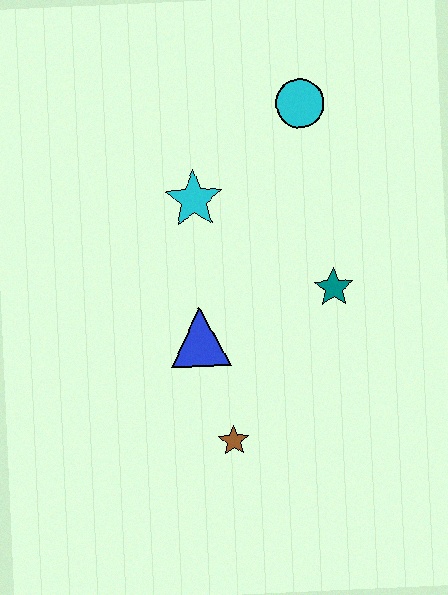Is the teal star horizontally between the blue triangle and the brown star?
No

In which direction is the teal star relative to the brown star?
The teal star is above the brown star.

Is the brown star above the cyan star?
No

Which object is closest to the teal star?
The blue triangle is closest to the teal star.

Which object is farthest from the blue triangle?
The cyan circle is farthest from the blue triangle.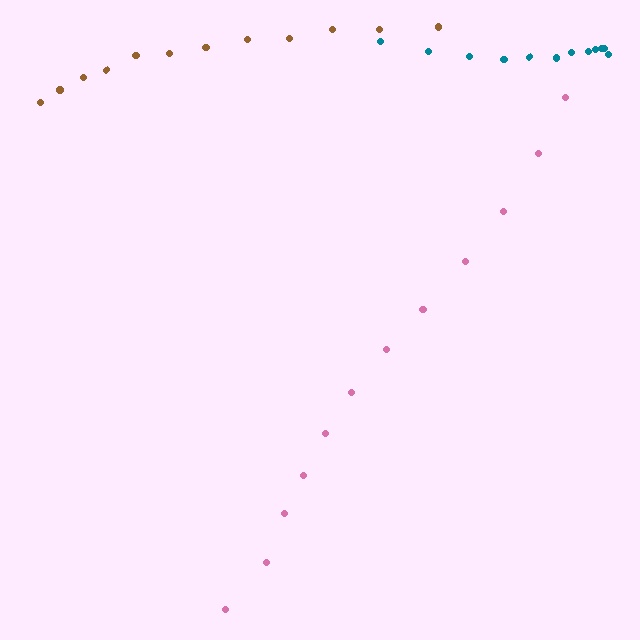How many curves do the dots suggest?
There are 3 distinct paths.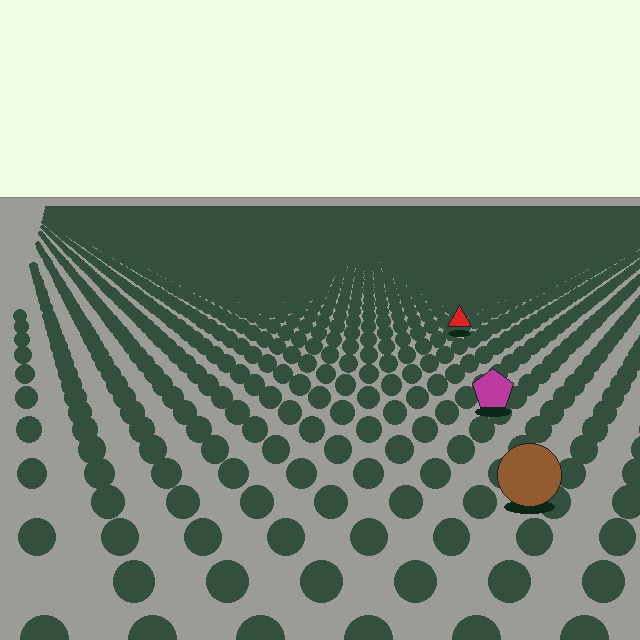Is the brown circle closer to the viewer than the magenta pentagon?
Yes. The brown circle is closer — you can tell from the texture gradient: the ground texture is coarser near it.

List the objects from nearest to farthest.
From nearest to farthest: the brown circle, the magenta pentagon, the red triangle.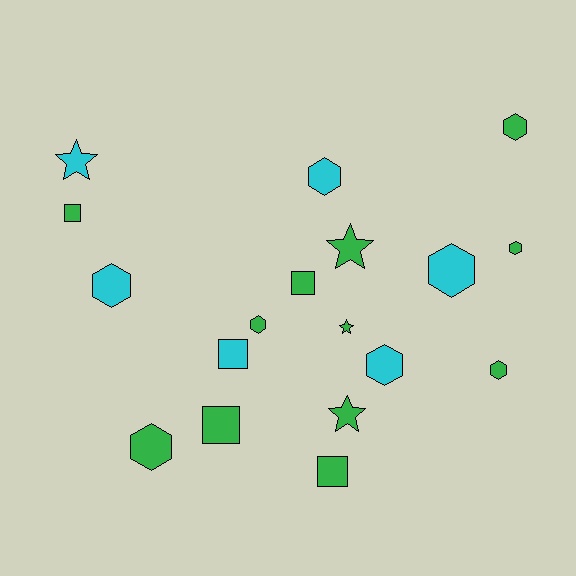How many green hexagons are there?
There are 5 green hexagons.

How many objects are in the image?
There are 18 objects.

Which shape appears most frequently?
Hexagon, with 9 objects.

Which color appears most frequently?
Green, with 12 objects.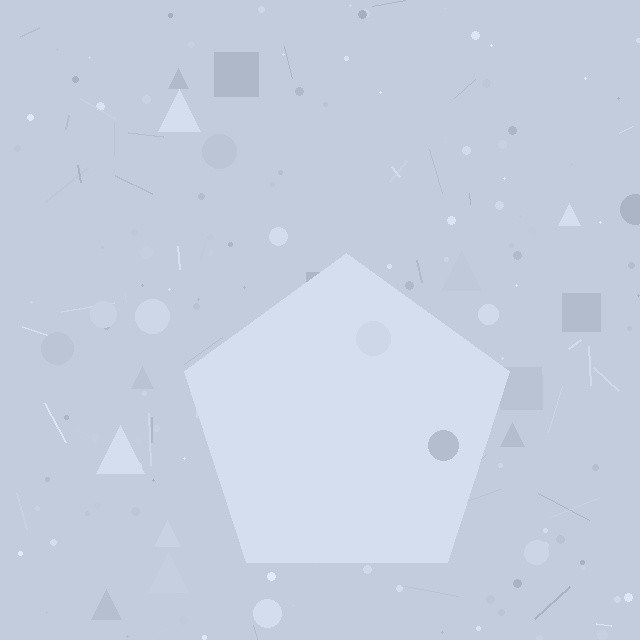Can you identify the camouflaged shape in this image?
The camouflaged shape is a pentagon.